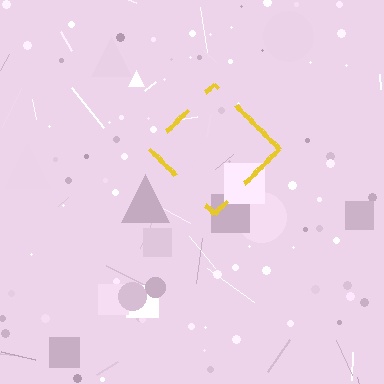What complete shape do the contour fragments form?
The contour fragments form a diamond.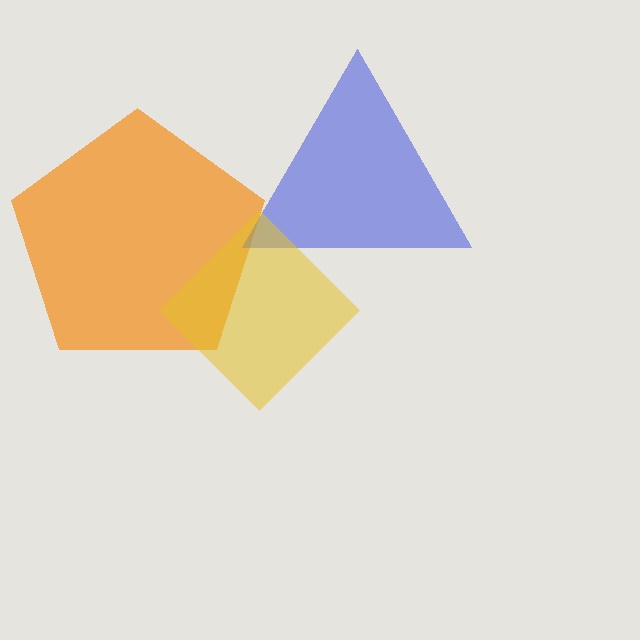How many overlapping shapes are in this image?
There are 3 overlapping shapes in the image.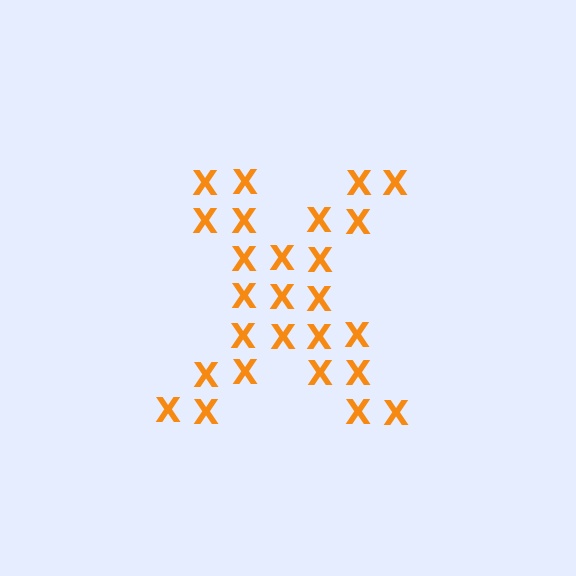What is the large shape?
The large shape is the letter X.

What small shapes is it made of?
It is made of small letter X's.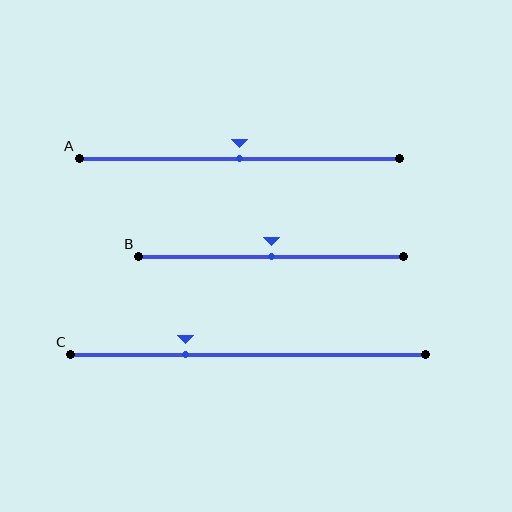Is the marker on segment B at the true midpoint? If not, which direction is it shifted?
Yes, the marker on segment B is at the true midpoint.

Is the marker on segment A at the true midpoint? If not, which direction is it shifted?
Yes, the marker on segment A is at the true midpoint.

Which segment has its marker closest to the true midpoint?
Segment A has its marker closest to the true midpoint.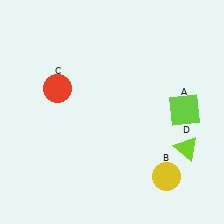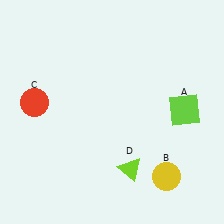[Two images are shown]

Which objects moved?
The objects that moved are: the red circle (C), the lime triangle (D).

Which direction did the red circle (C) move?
The red circle (C) moved left.